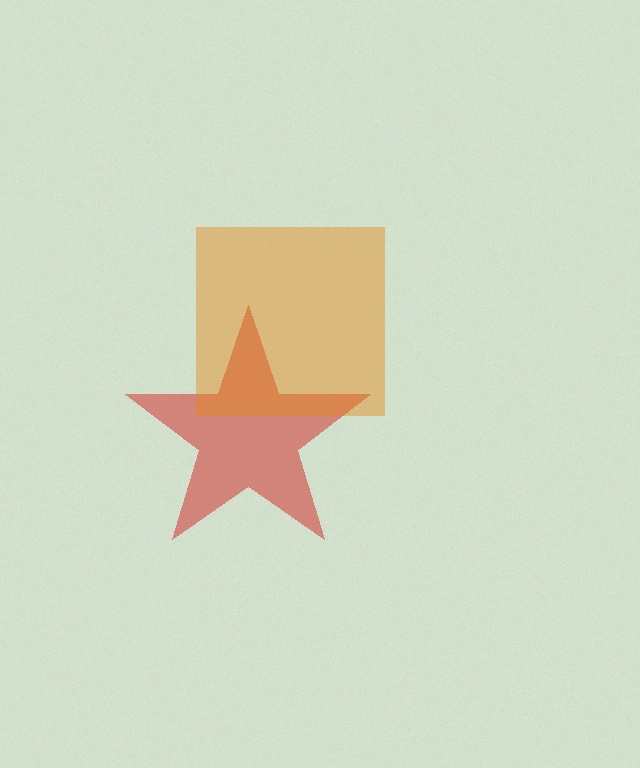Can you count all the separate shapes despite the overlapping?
Yes, there are 2 separate shapes.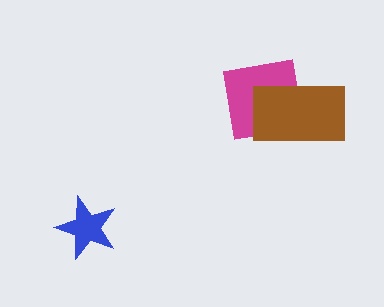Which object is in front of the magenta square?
The brown rectangle is in front of the magenta square.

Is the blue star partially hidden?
No, no other shape covers it.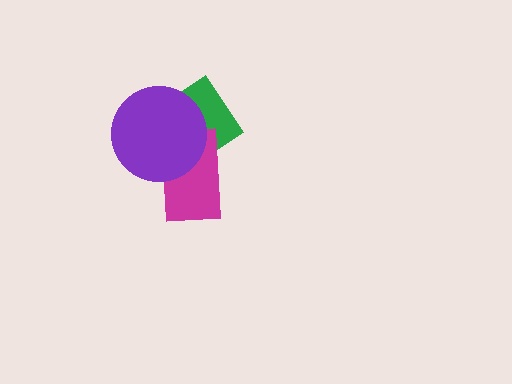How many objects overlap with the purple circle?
2 objects overlap with the purple circle.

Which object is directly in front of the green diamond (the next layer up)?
The magenta rectangle is directly in front of the green diamond.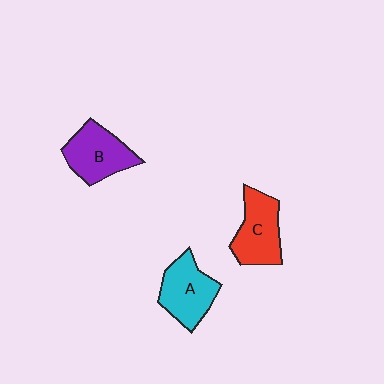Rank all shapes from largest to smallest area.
From largest to smallest: A (cyan), C (red), B (purple).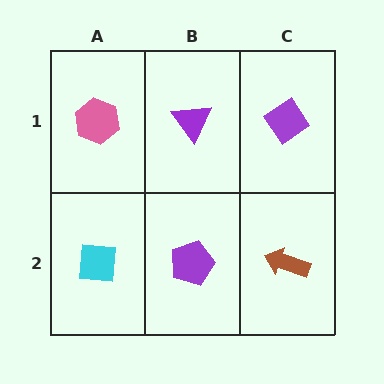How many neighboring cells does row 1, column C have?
2.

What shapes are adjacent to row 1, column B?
A purple pentagon (row 2, column B), a pink hexagon (row 1, column A), a purple diamond (row 1, column C).